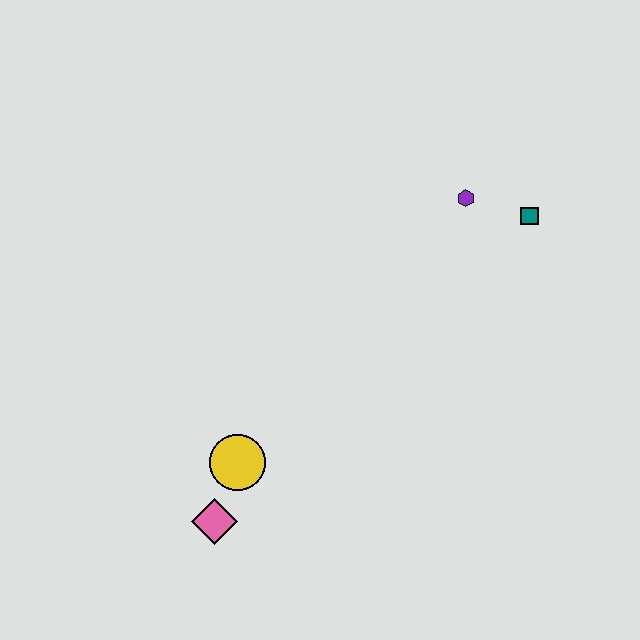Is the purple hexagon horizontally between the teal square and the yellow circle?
Yes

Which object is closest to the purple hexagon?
The teal square is closest to the purple hexagon.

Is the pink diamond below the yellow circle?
Yes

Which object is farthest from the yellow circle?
The teal square is farthest from the yellow circle.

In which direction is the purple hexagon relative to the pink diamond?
The purple hexagon is above the pink diamond.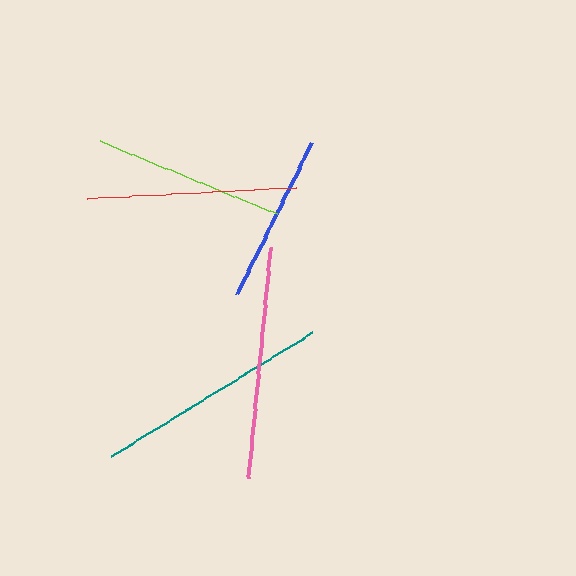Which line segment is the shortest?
The blue line is the shortest at approximately 168 pixels.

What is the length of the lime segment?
The lime segment is approximately 192 pixels long.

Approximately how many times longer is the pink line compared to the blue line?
The pink line is approximately 1.4 times the length of the blue line.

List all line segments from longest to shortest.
From longest to shortest: teal, pink, red, lime, blue.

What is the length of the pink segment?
The pink segment is approximately 232 pixels long.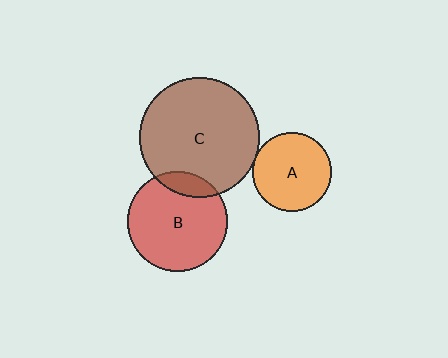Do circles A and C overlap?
Yes.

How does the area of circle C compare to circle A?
Approximately 2.3 times.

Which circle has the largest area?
Circle C (brown).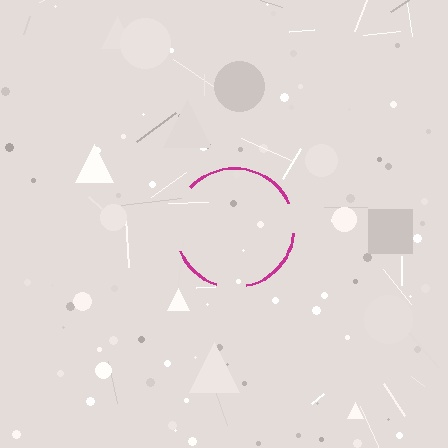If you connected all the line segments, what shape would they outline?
They would outline a circle.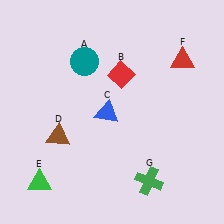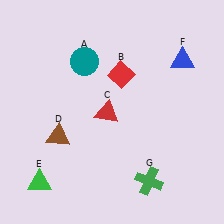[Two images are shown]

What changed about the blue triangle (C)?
In Image 1, C is blue. In Image 2, it changed to red.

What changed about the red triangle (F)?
In Image 1, F is red. In Image 2, it changed to blue.